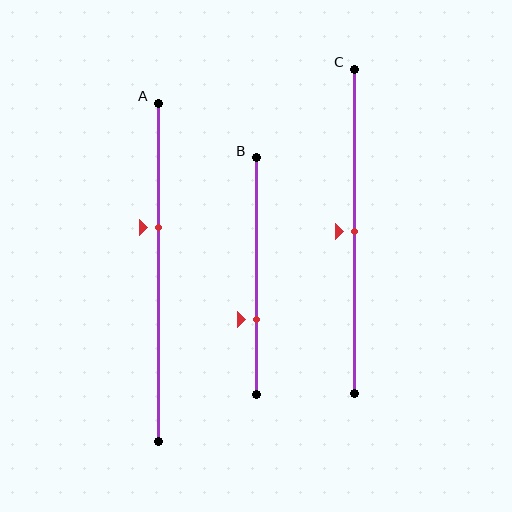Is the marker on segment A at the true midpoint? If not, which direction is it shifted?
No, the marker on segment A is shifted upward by about 13% of the segment length.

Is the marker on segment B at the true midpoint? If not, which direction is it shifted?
No, the marker on segment B is shifted downward by about 18% of the segment length.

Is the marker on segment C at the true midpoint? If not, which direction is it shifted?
Yes, the marker on segment C is at the true midpoint.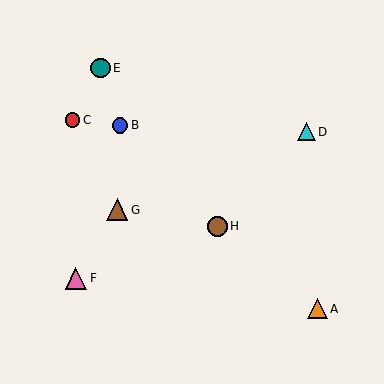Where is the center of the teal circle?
The center of the teal circle is at (101, 68).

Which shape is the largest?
The brown triangle (labeled G) is the largest.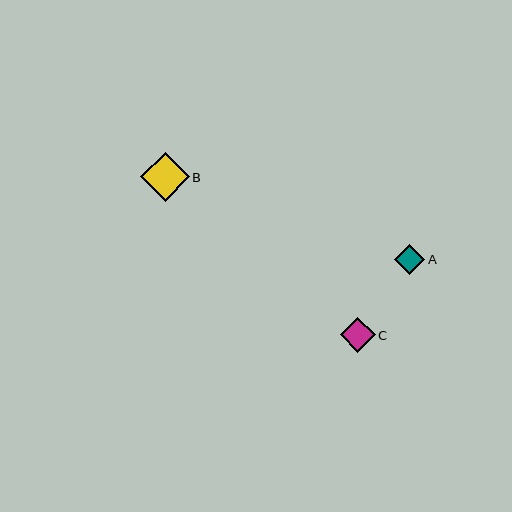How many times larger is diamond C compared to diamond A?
Diamond C is approximately 1.2 times the size of diamond A.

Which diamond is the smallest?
Diamond A is the smallest with a size of approximately 30 pixels.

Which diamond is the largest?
Diamond B is the largest with a size of approximately 48 pixels.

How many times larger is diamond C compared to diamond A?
Diamond C is approximately 1.2 times the size of diamond A.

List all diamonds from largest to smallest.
From largest to smallest: B, C, A.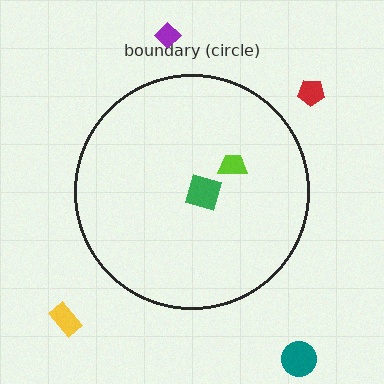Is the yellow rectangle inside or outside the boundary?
Outside.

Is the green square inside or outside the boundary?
Inside.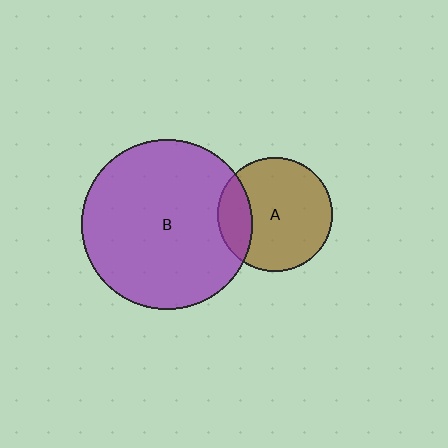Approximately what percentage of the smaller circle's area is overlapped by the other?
Approximately 20%.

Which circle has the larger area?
Circle B (purple).